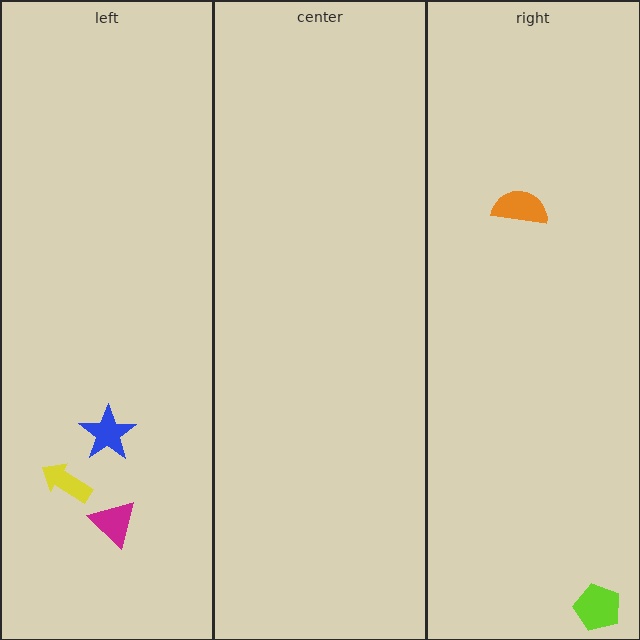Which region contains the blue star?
The left region.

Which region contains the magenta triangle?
The left region.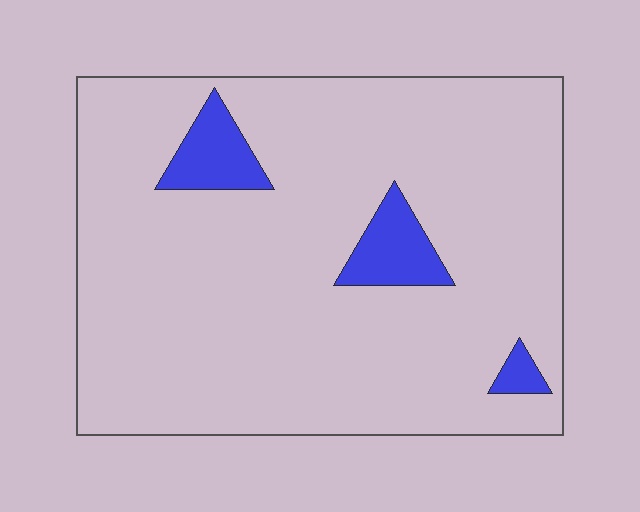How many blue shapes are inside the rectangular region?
3.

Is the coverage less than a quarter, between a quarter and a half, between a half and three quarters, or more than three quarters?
Less than a quarter.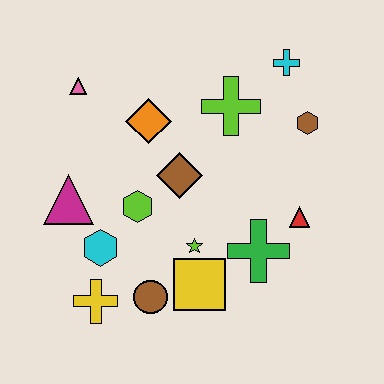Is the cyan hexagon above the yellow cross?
Yes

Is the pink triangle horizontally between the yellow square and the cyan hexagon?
No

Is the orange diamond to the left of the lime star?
Yes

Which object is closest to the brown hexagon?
The cyan cross is closest to the brown hexagon.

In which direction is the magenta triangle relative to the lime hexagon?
The magenta triangle is to the left of the lime hexagon.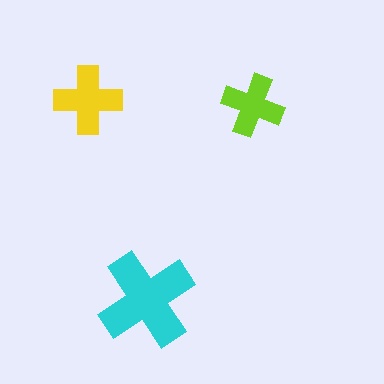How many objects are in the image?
There are 3 objects in the image.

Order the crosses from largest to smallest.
the cyan one, the yellow one, the lime one.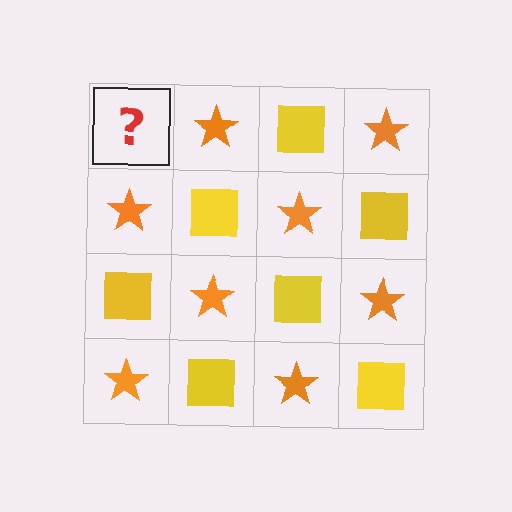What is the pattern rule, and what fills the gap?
The rule is that it alternates yellow square and orange star in a checkerboard pattern. The gap should be filled with a yellow square.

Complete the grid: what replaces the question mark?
The question mark should be replaced with a yellow square.